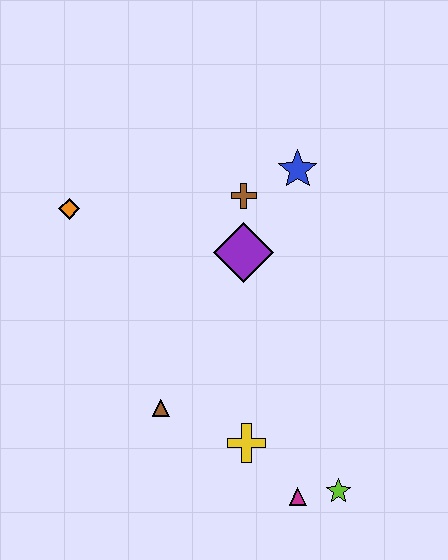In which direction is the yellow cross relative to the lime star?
The yellow cross is to the left of the lime star.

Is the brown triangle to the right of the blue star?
No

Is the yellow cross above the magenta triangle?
Yes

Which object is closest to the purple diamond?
The brown cross is closest to the purple diamond.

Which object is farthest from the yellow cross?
The orange diamond is farthest from the yellow cross.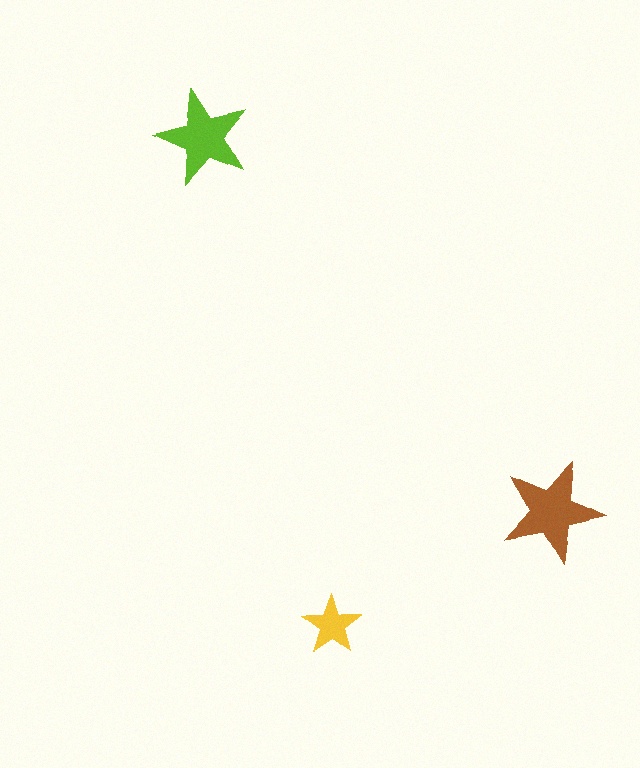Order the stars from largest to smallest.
the brown one, the lime one, the yellow one.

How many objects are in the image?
There are 3 objects in the image.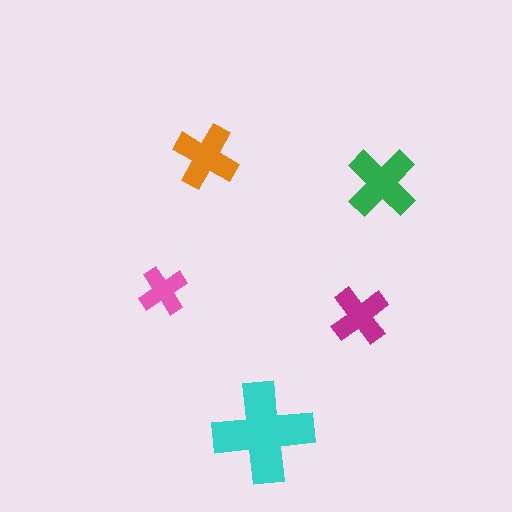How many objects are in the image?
There are 5 objects in the image.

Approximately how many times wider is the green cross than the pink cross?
About 1.5 times wider.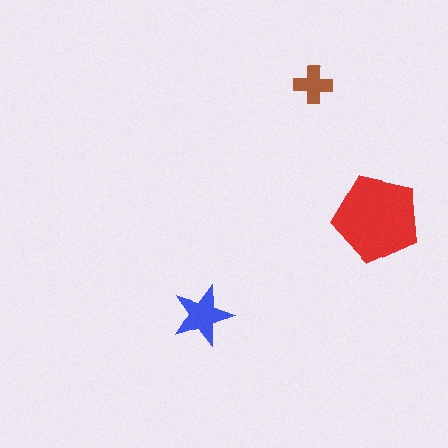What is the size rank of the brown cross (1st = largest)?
3rd.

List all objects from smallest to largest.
The brown cross, the blue star, the red pentagon.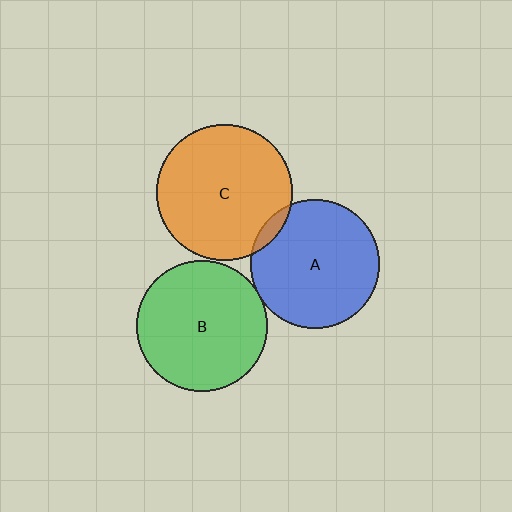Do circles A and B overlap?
Yes.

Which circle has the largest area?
Circle C (orange).